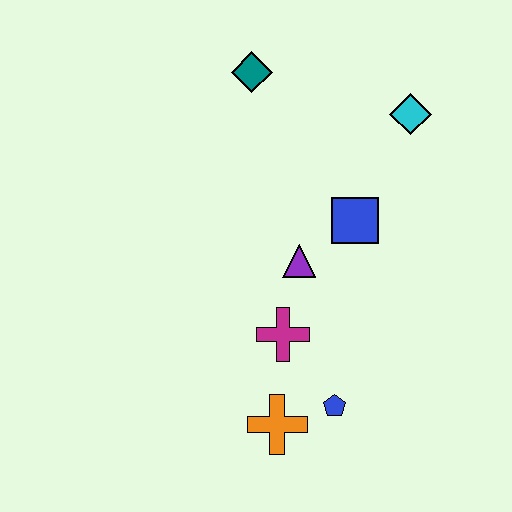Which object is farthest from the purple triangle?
The teal diamond is farthest from the purple triangle.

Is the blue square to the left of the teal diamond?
No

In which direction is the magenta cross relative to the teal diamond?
The magenta cross is below the teal diamond.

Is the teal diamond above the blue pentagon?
Yes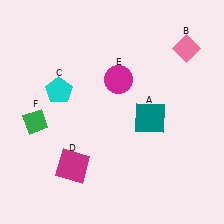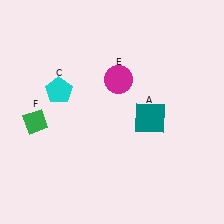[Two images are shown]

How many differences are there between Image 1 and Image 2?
There are 2 differences between the two images.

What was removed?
The magenta square (D), the pink diamond (B) were removed in Image 2.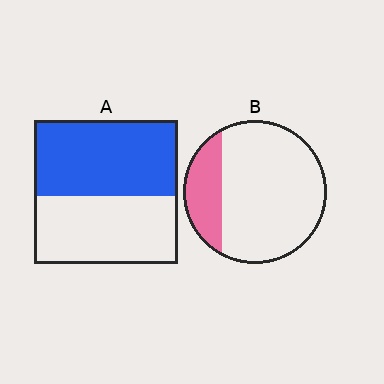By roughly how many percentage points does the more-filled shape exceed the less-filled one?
By roughly 30 percentage points (A over B).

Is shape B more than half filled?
No.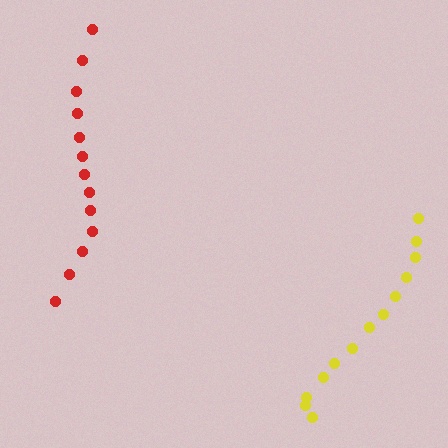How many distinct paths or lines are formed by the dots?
There are 2 distinct paths.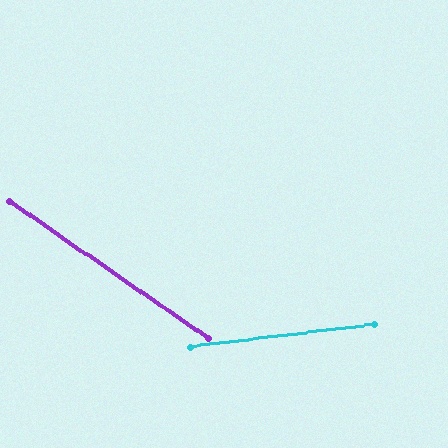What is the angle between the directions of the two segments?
Approximately 42 degrees.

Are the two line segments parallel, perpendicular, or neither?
Neither parallel nor perpendicular — they differ by about 42°.